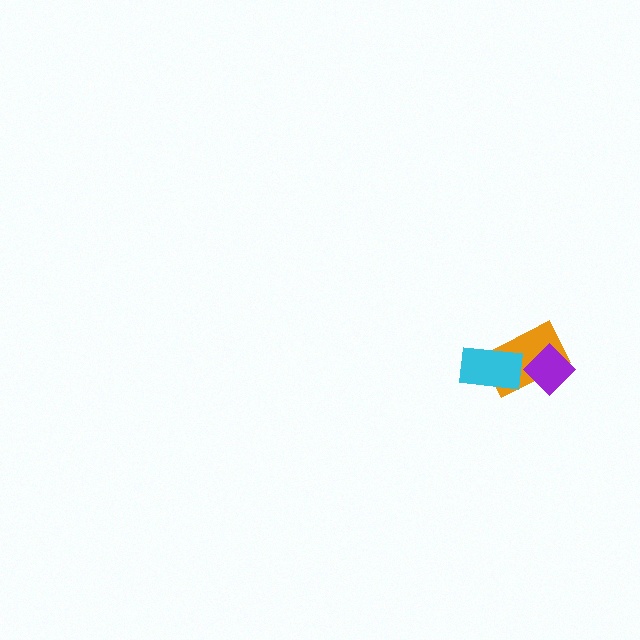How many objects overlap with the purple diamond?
1 object overlaps with the purple diamond.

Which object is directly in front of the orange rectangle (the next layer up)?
The purple diamond is directly in front of the orange rectangle.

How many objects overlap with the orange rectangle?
2 objects overlap with the orange rectangle.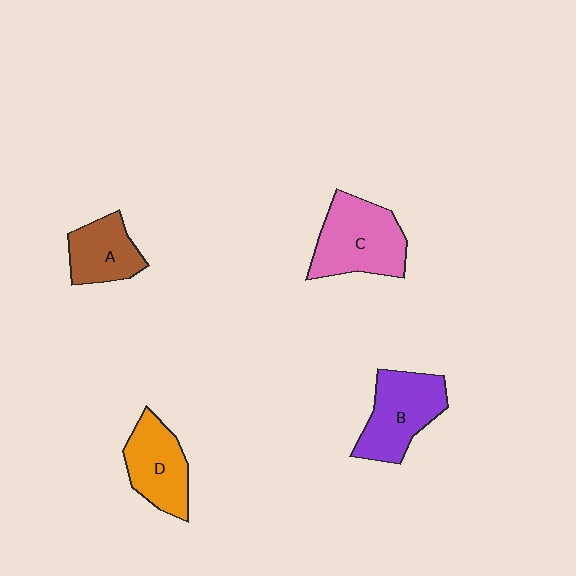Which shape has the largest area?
Shape C (pink).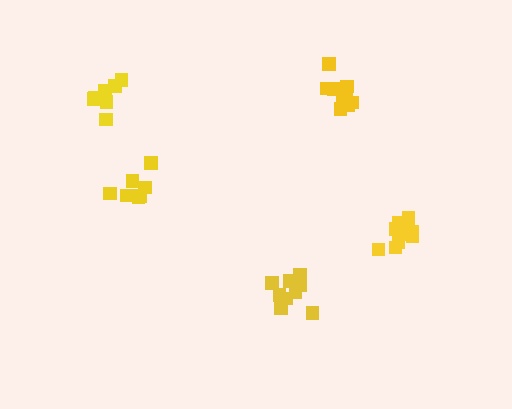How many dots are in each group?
Group 1: 8 dots, Group 2: 9 dots, Group 3: 7 dots, Group 4: 10 dots, Group 5: 11 dots (45 total).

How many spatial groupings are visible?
There are 5 spatial groupings.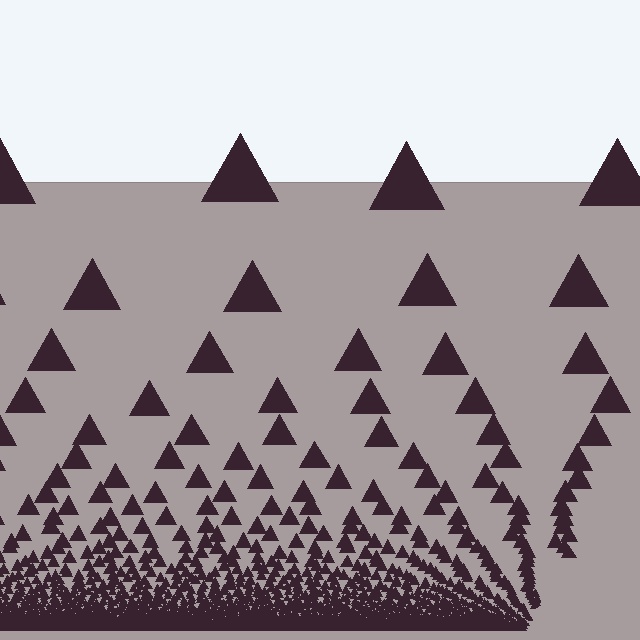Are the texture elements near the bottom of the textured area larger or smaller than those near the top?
Smaller. The gradient is inverted — elements near the bottom are smaller and denser.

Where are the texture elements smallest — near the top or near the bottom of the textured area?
Near the bottom.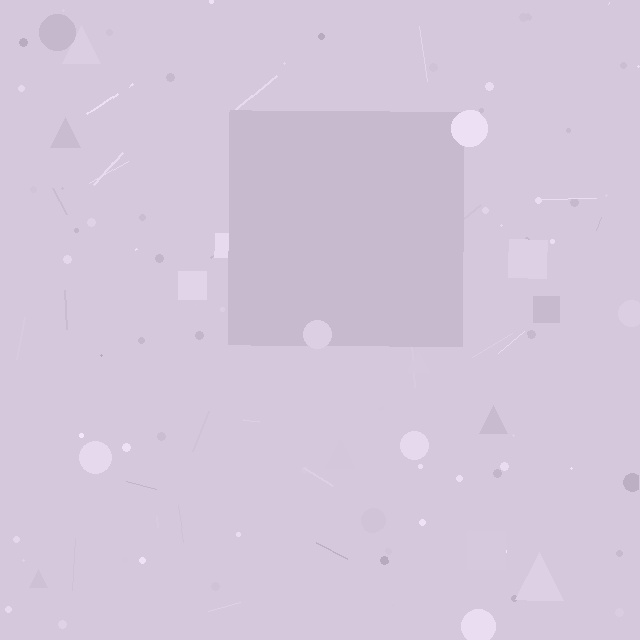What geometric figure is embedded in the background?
A square is embedded in the background.